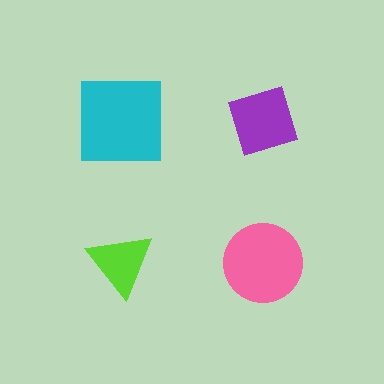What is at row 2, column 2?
A pink circle.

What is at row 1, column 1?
A cyan square.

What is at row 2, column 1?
A lime triangle.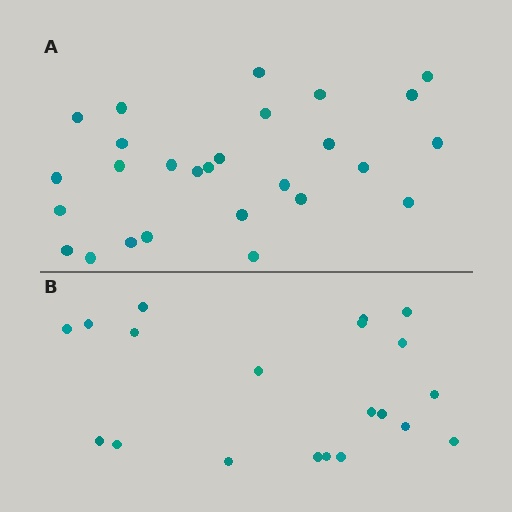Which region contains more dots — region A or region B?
Region A (the top region) has more dots.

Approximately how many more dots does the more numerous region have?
Region A has roughly 8 or so more dots than region B.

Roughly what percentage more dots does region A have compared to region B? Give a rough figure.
About 35% more.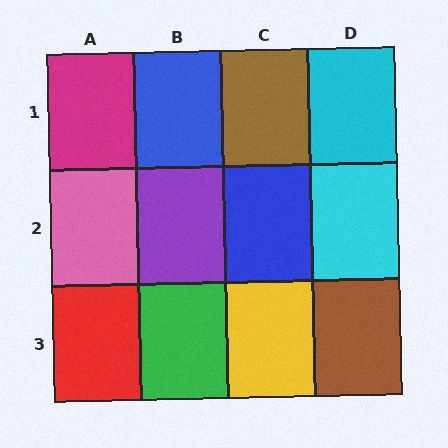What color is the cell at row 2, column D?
Cyan.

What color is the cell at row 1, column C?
Brown.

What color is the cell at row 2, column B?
Purple.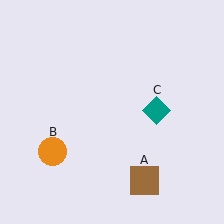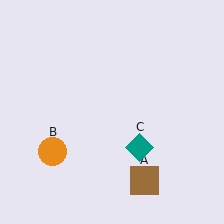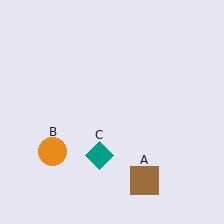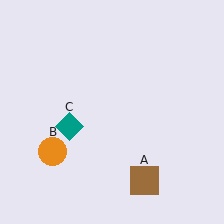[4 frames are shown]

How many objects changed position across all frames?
1 object changed position: teal diamond (object C).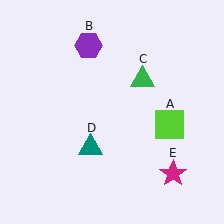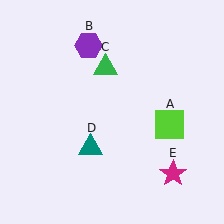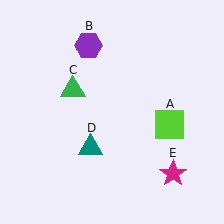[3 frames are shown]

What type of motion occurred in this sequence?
The green triangle (object C) rotated counterclockwise around the center of the scene.